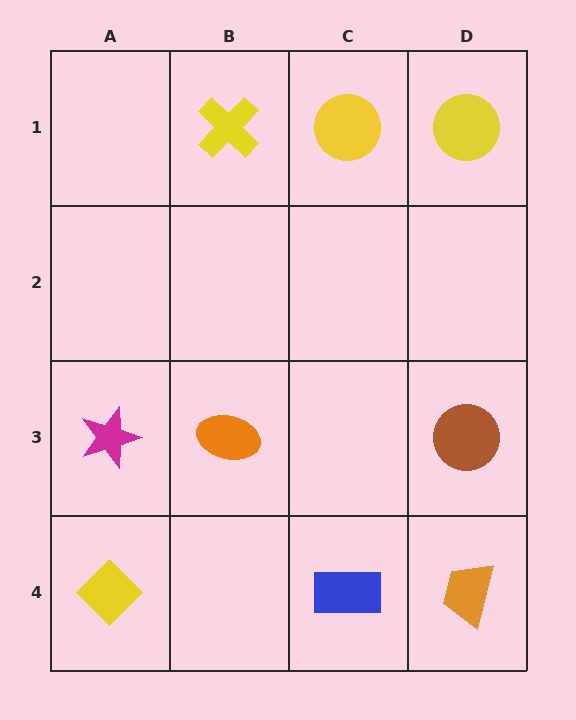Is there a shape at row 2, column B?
No, that cell is empty.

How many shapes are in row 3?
3 shapes.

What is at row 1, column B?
A yellow cross.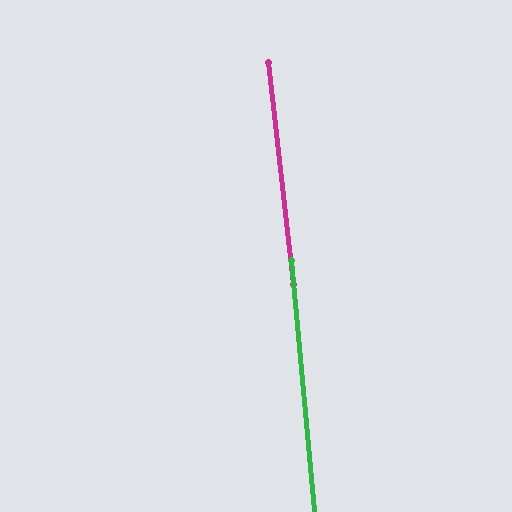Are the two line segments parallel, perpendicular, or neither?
Parallel — their directions differ by only 1.2°.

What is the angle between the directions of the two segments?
Approximately 1 degree.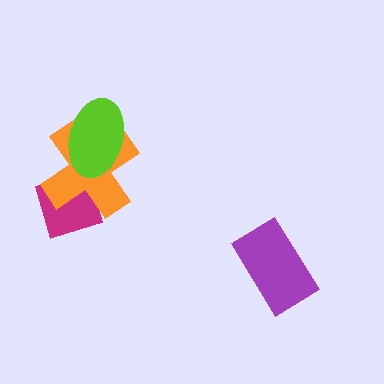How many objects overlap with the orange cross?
2 objects overlap with the orange cross.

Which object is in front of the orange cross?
The lime ellipse is in front of the orange cross.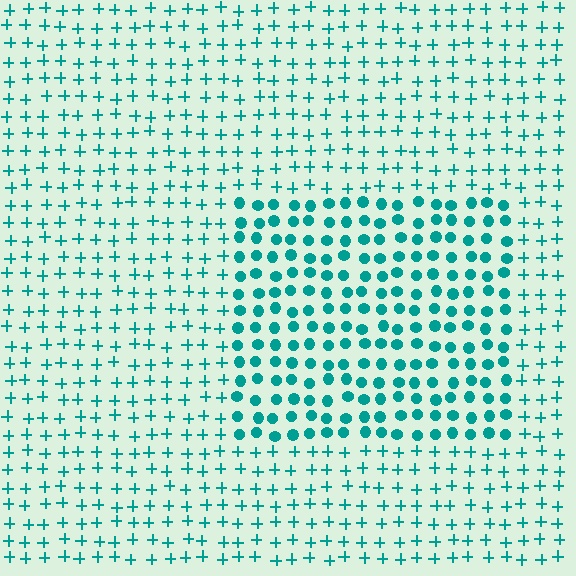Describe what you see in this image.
The image is filled with small teal elements arranged in a uniform grid. A rectangle-shaped region contains circles, while the surrounding area contains plus signs. The boundary is defined purely by the change in element shape.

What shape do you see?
I see a rectangle.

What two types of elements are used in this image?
The image uses circles inside the rectangle region and plus signs outside it.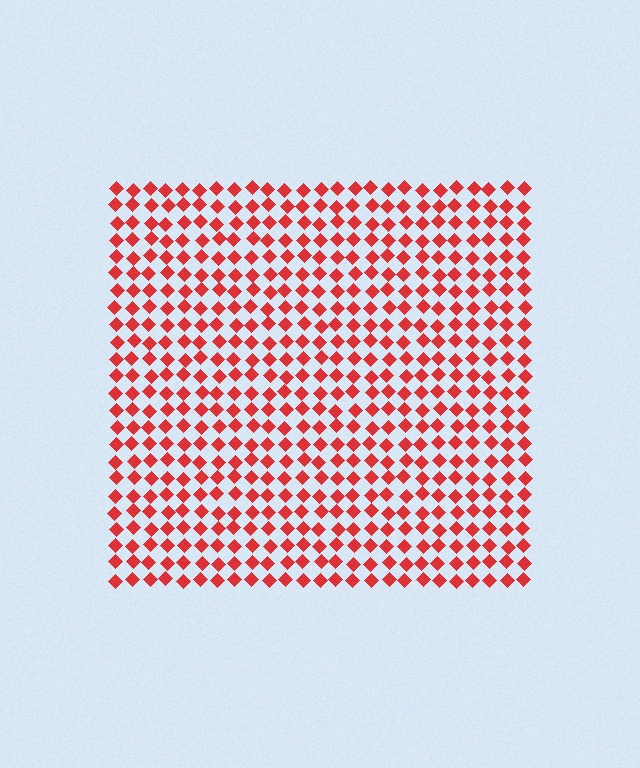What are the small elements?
The small elements are diamonds.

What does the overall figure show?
The overall figure shows a square.